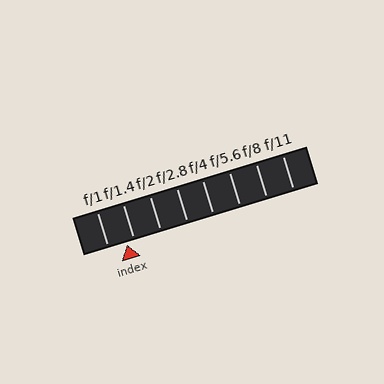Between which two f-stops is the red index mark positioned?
The index mark is between f/1 and f/1.4.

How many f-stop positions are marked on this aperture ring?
There are 8 f-stop positions marked.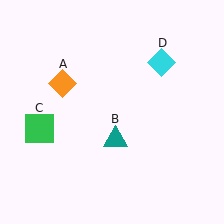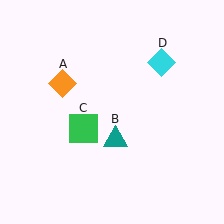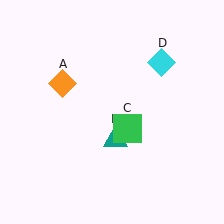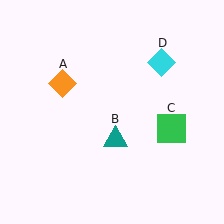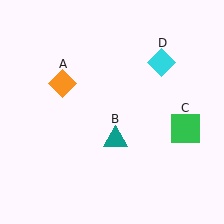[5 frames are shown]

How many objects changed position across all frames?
1 object changed position: green square (object C).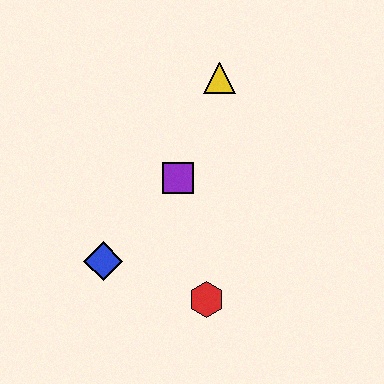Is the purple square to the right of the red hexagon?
No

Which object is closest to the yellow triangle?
The purple square is closest to the yellow triangle.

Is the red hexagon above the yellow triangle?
No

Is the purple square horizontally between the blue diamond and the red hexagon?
Yes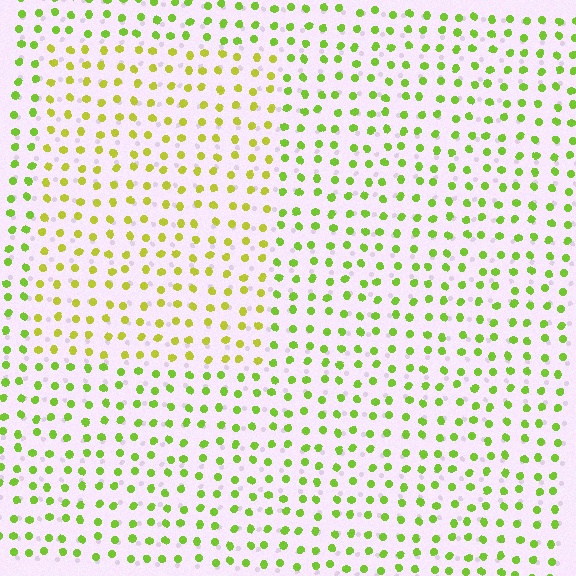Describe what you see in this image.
The image is filled with small lime elements in a uniform arrangement. A rectangle-shaped region is visible where the elements are tinted to a slightly different hue, forming a subtle color boundary.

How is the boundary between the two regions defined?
The boundary is defined purely by a slight shift in hue (about 27 degrees). Spacing, size, and orientation are identical on both sides.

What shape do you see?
I see a rectangle.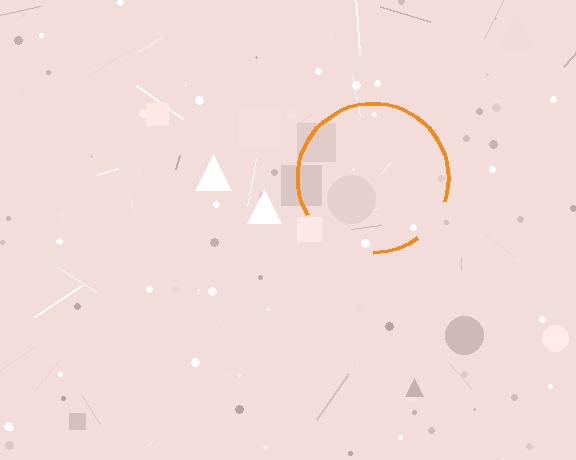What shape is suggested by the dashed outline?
The dashed outline suggests a circle.